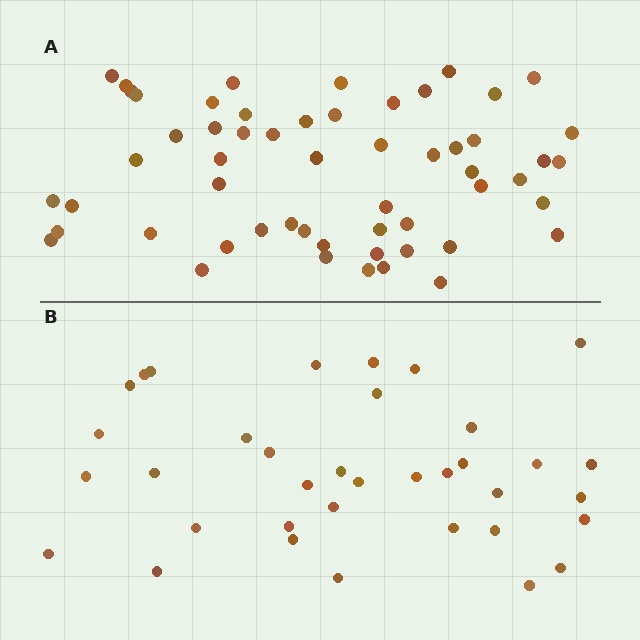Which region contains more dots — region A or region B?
Region A (the top region) has more dots.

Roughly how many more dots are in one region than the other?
Region A has approximately 20 more dots than region B.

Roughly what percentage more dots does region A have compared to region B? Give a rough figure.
About 55% more.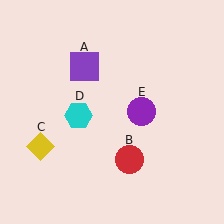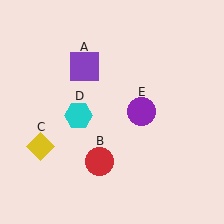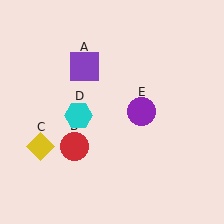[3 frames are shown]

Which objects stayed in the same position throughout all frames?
Purple square (object A) and yellow diamond (object C) and cyan hexagon (object D) and purple circle (object E) remained stationary.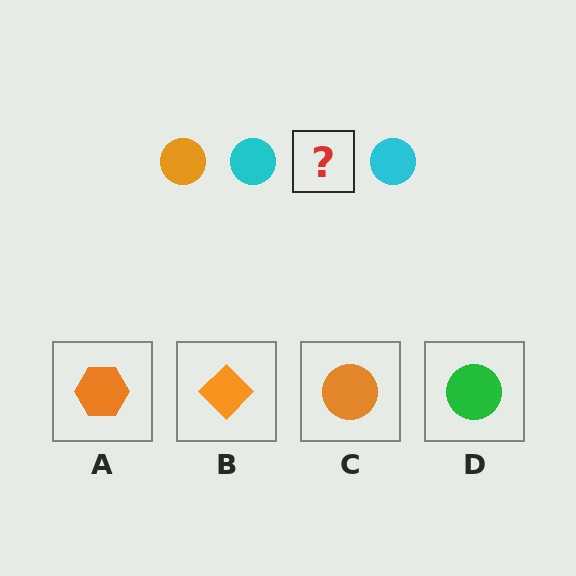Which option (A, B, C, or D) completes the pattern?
C.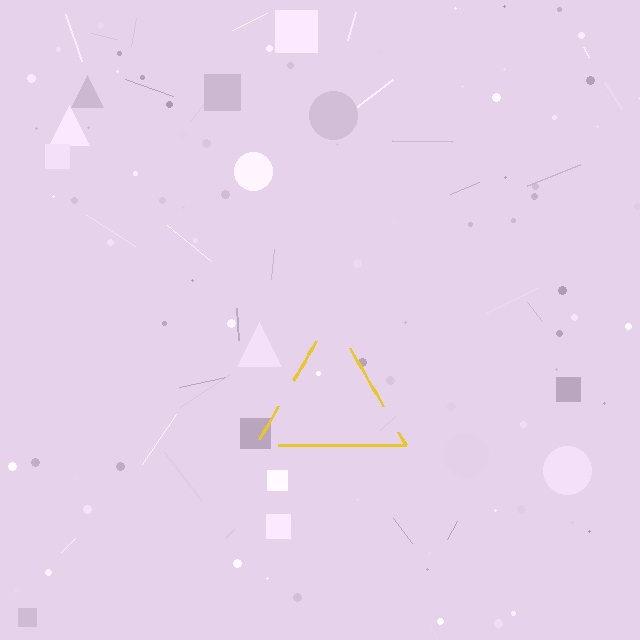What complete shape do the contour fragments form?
The contour fragments form a triangle.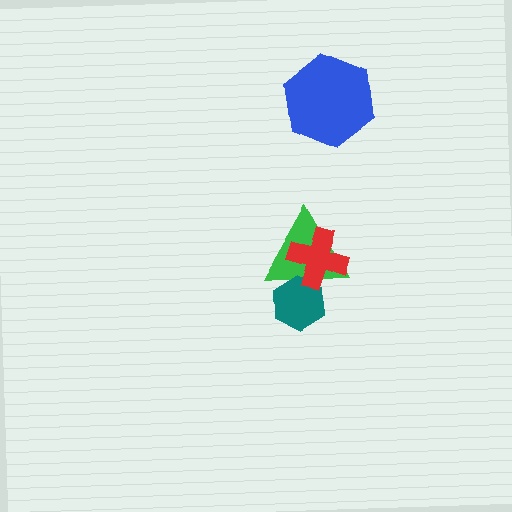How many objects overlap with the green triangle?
2 objects overlap with the green triangle.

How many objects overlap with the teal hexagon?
2 objects overlap with the teal hexagon.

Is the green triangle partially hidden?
Yes, it is partially covered by another shape.